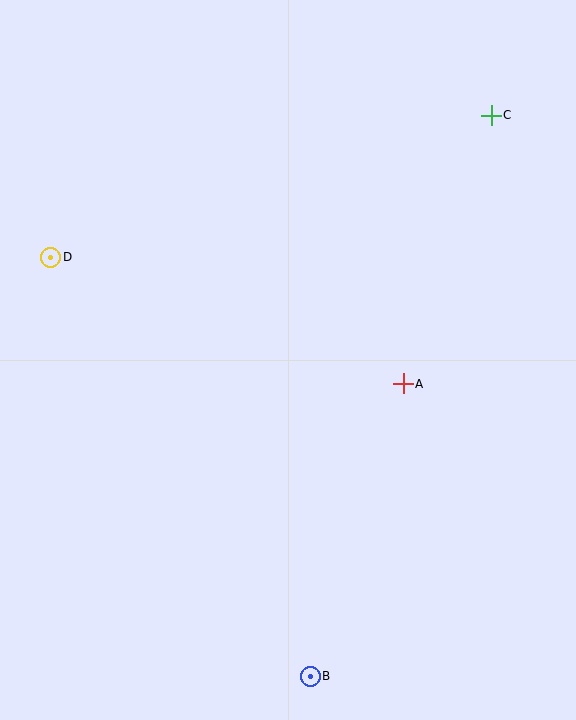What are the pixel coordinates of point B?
Point B is at (310, 676).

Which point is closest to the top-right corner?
Point C is closest to the top-right corner.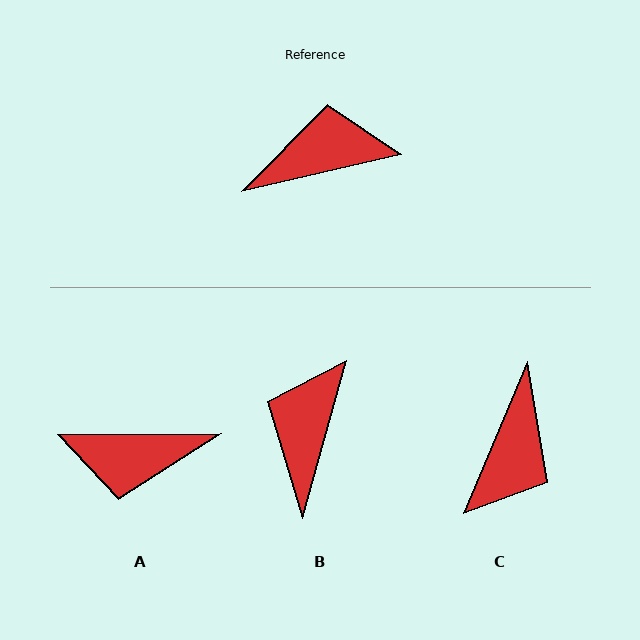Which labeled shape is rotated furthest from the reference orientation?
A, about 167 degrees away.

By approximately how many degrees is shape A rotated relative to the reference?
Approximately 167 degrees counter-clockwise.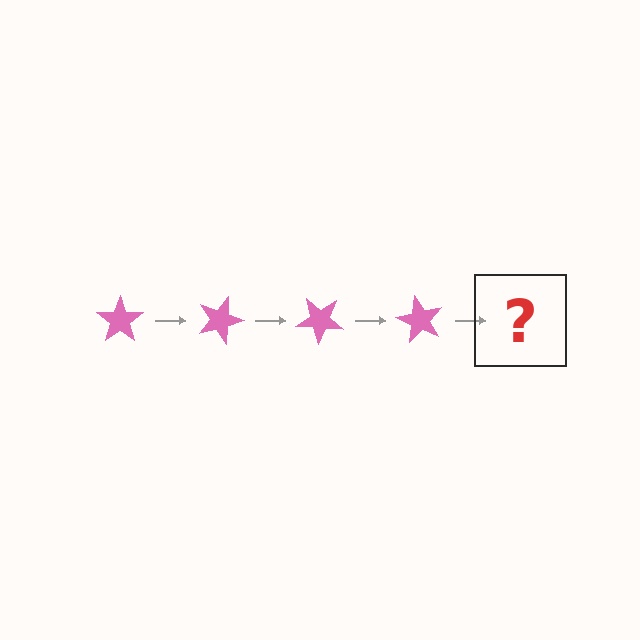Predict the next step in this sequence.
The next step is a pink star rotated 80 degrees.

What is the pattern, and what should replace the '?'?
The pattern is that the star rotates 20 degrees each step. The '?' should be a pink star rotated 80 degrees.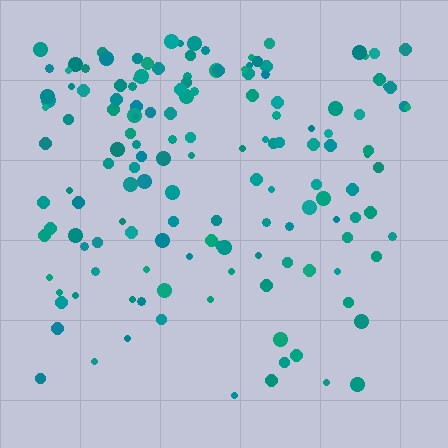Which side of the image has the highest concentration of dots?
The top.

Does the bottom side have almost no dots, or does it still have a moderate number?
Still a moderate number, just noticeably fewer than the top.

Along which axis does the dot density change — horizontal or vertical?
Vertical.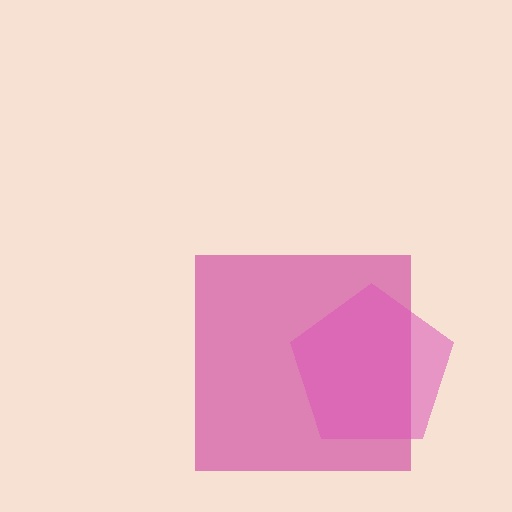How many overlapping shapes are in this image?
There are 2 overlapping shapes in the image.